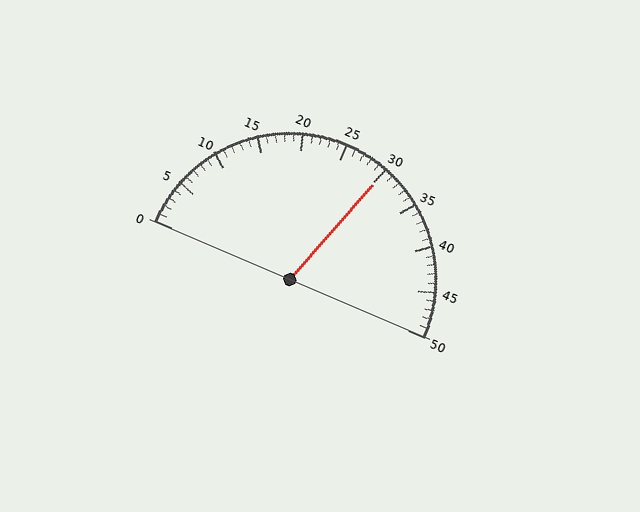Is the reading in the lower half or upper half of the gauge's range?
The reading is in the upper half of the range (0 to 50).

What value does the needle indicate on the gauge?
The needle indicates approximately 30.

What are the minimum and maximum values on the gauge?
The gauge ranges from 0 to 50.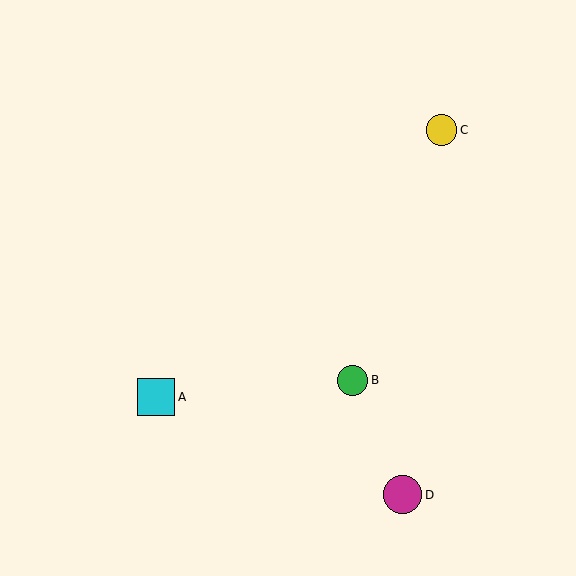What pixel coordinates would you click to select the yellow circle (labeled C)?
Click at (441, 130) to select the yellow circle C.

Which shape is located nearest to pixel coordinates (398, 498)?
The magenta circle (labeled D) at (403, 495) is nearest to that location.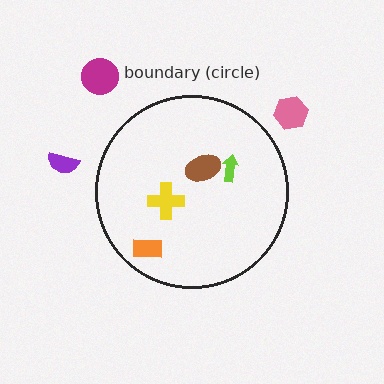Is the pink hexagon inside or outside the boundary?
Outside.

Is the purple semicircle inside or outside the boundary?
Outside.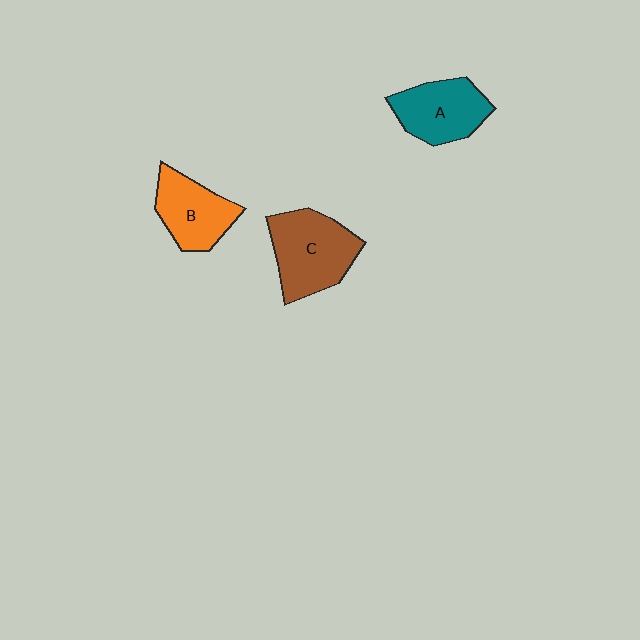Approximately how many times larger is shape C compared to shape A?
Approximately 1.2 times.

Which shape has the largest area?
Shape C (brown).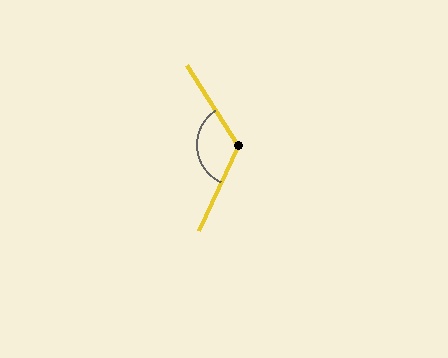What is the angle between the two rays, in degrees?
Approximately 123 degrees.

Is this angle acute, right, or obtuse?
It is obtuse.